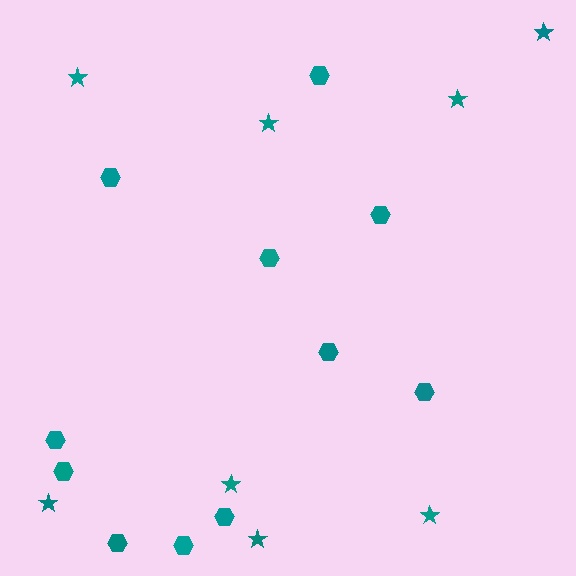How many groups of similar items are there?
There are 2 groups: one group of stars (8) and one group of hexagons (11).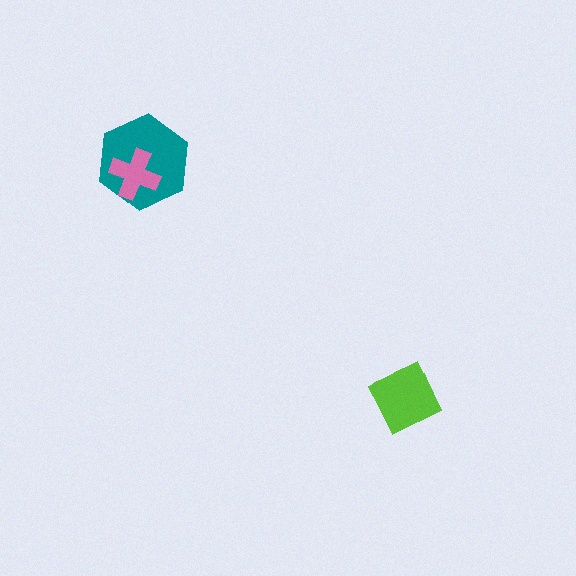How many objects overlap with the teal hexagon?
1 object overlaps with the teal hexagon.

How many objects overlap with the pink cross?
1 object overlaps with the pink cross.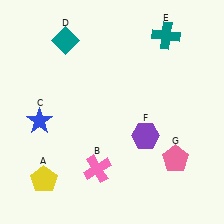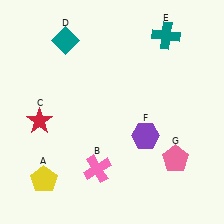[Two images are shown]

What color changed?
The star (C) changed from blue in Image 1 to red in Image 2.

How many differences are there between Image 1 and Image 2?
There is 1 difference between the two images.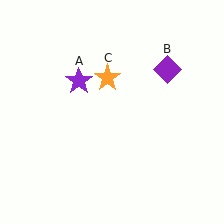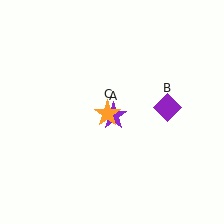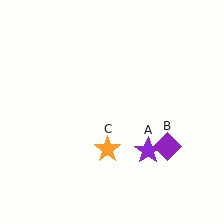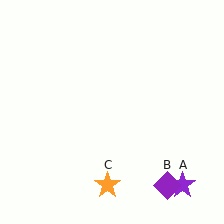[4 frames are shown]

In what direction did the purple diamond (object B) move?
The purple diamond (object B) moved down.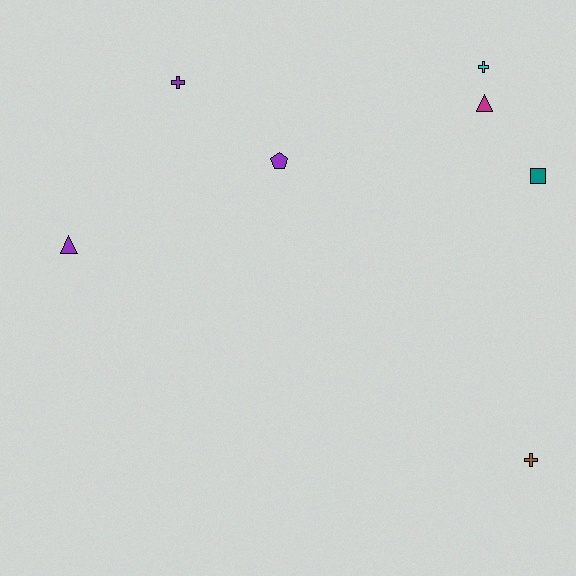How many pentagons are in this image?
There is 1 pentagon.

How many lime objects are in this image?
There are no lime objects.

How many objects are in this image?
There are 7 objects.